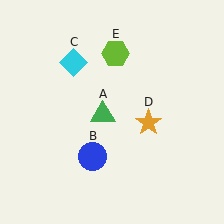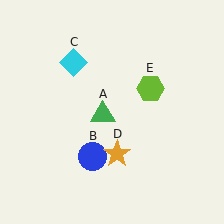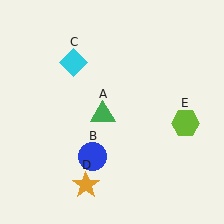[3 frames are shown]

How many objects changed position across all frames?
2 objects changed position: orange star (object D), lime hexagon (object E).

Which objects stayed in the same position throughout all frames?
Green triangle (object A) and blue circle (object B) and cyan diamond (object C) remained stationary.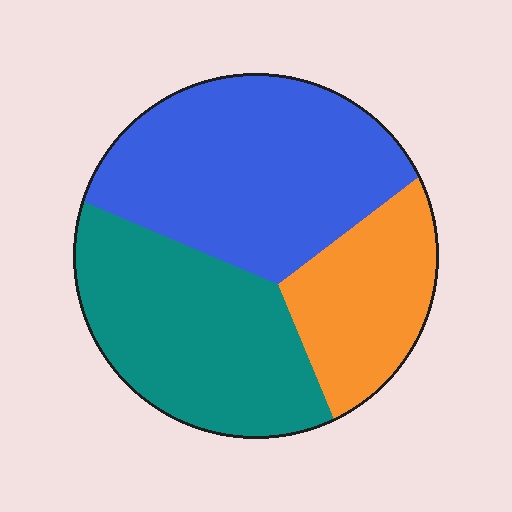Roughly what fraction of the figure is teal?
Teal covers 36% of the figure.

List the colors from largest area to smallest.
From largest to smallest: blue, teal, orange.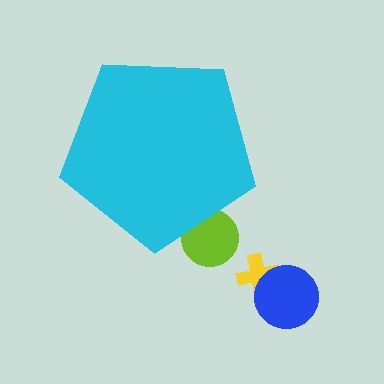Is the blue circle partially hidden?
No, the blue circle is fully visible.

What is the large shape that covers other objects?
A cyan pentagon.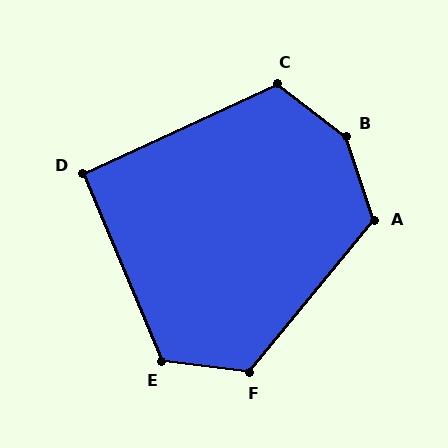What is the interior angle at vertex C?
Approximately 118 degrees (obtuse).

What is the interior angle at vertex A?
Approximately 122 degrees (obtuse).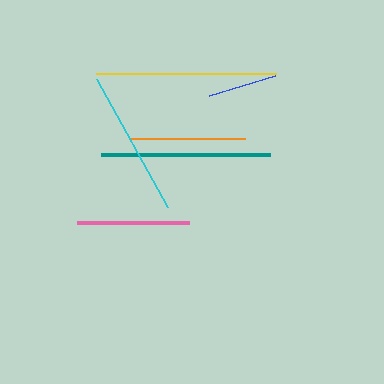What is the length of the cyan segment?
The cyan segment is approximately 147 pixels long.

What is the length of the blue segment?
The blue segment is approximately 69 pixels long.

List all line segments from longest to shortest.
From longest to shortest: yellow, teal, cyan, orange, pink, blue.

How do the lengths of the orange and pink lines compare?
The orange and pink lines are approximately the same length.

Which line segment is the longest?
The yellow line is the longest at approximately 180 pixels.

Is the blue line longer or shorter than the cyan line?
The cyan line is longer than the blue line.